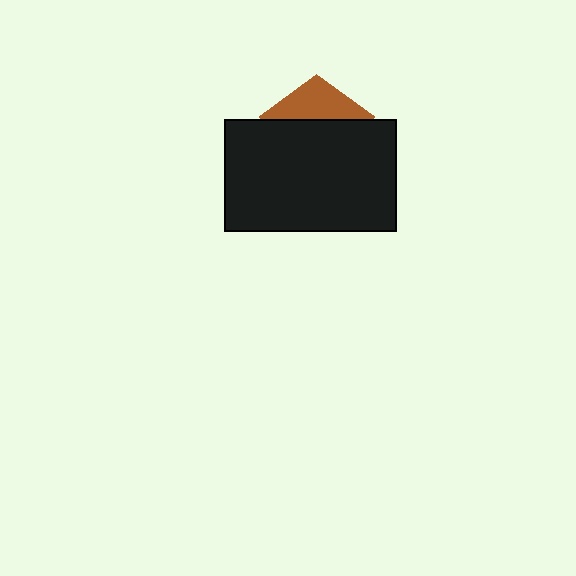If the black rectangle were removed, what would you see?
You would see the complete brown pentagon.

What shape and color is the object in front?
The object in front is a black rectangle.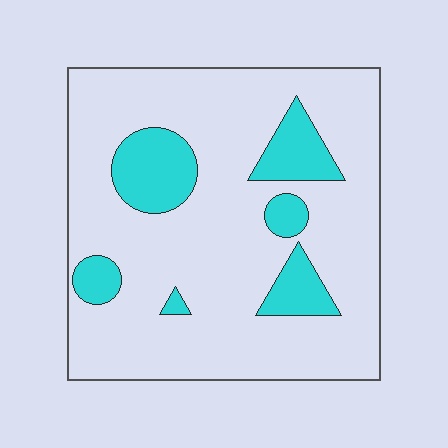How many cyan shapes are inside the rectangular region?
6.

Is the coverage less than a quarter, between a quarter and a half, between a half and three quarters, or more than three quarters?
Less than a quarter.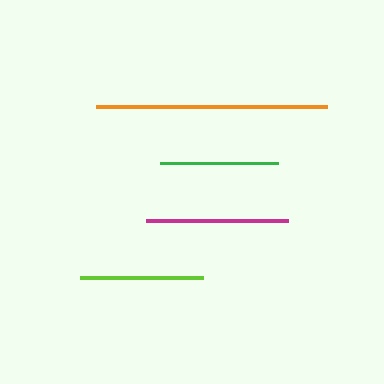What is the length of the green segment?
The green segment is approximately 118 pixels long.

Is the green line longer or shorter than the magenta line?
The magenta line is longer than the green line.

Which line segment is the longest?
The orange line is the longest at approximately 232 pixels.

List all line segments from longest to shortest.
From longest to shortest: orange, magenta, lime, green.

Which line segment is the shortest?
The green line is the shortest at approximately 118 pixels.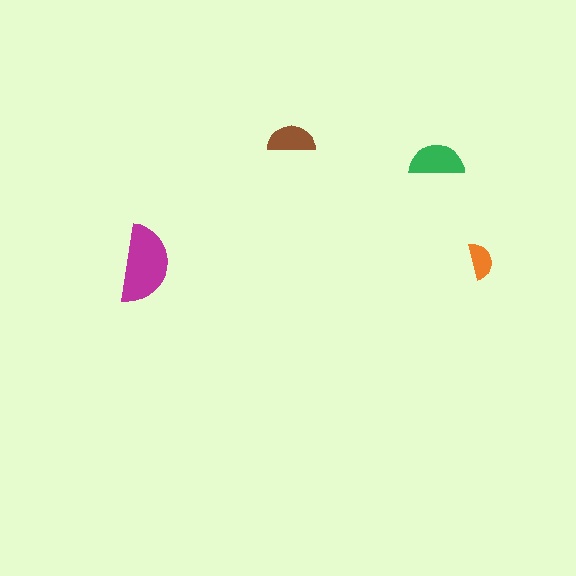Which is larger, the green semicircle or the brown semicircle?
The green one.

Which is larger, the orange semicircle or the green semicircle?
The green one.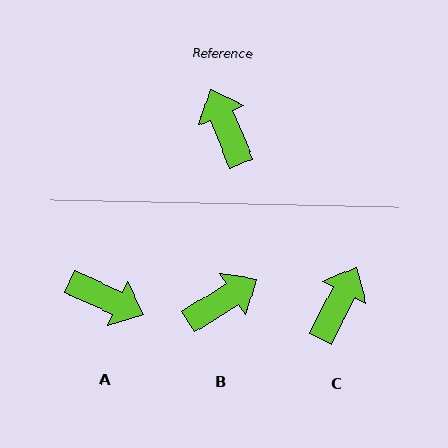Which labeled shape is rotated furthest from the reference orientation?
A, about 137 degrees away.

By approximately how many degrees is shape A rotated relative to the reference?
Approximately 137 degrees clockwise.